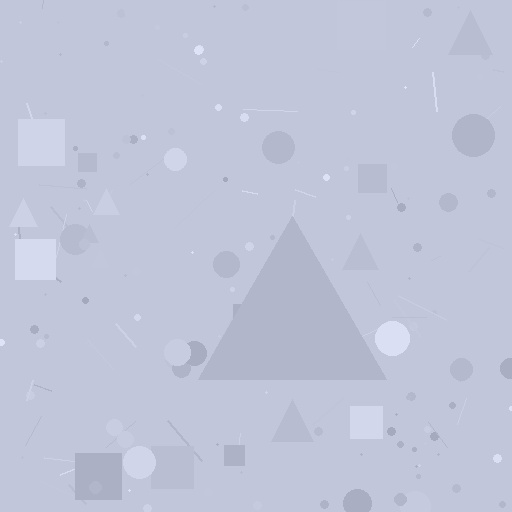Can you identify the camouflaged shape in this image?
The camouflaged shape is a triangle.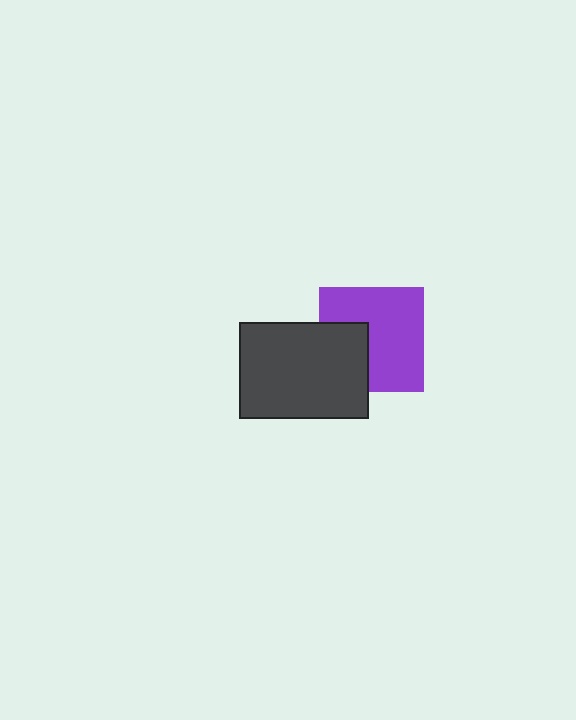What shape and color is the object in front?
The object in front is a dark gray rectangle.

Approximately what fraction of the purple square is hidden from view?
Roughly 32% of the purple square is hidden behind the dark gray rectangle.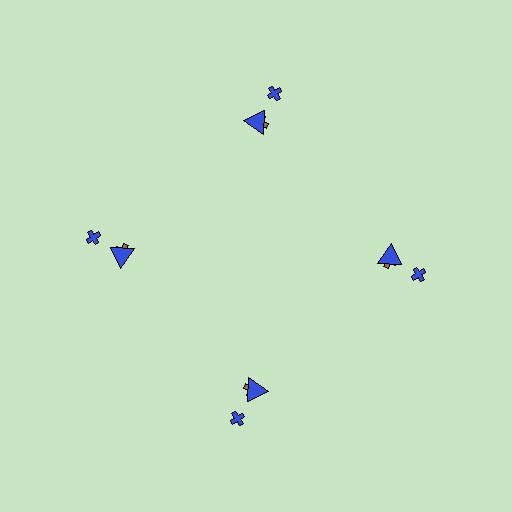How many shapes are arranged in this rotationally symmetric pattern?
There are 12 shapes, arranged in 4 groups of 3.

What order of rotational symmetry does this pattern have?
This pattern has 4-fold rotational symmetry.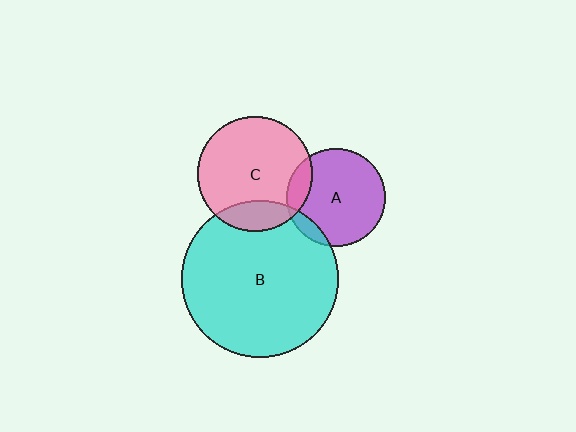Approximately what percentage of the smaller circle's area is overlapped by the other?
Approximately 20%.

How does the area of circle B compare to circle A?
Approximately 2.5 times.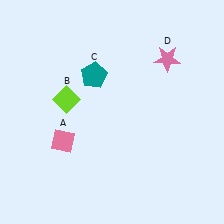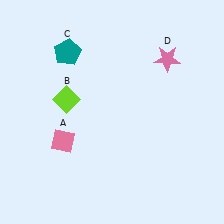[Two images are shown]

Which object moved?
The teal pentagon (C) moved left.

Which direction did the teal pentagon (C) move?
The teal pentagon (C) moved left.